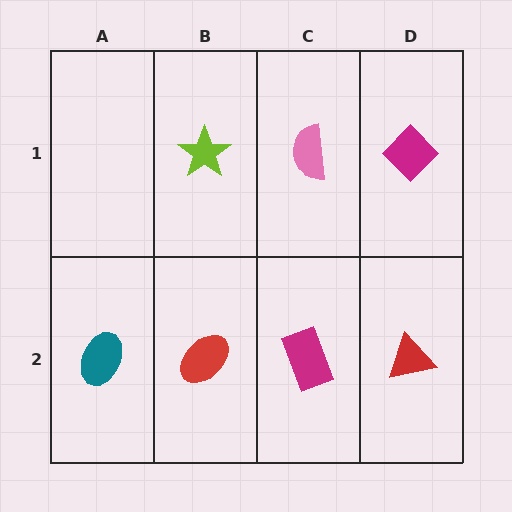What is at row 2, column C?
A magenta rectangle.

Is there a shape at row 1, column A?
No, that cell is empty.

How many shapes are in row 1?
3 shapes.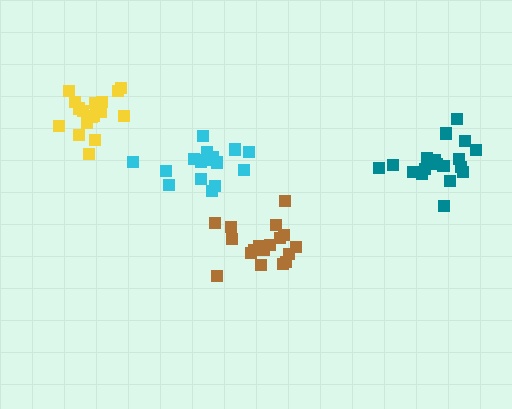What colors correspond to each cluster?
The clusters are colored: yellow, brown, teal, cyan.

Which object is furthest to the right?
The teal cluster is rightmost.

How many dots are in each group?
Group 1: 18 dots, Group 2: 19 dots, Group 3: 18 dots, Group 4: 17 dots (72 total).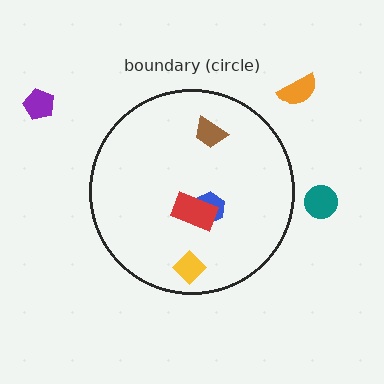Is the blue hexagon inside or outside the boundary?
Inside.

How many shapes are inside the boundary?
4 inside, 3 outside.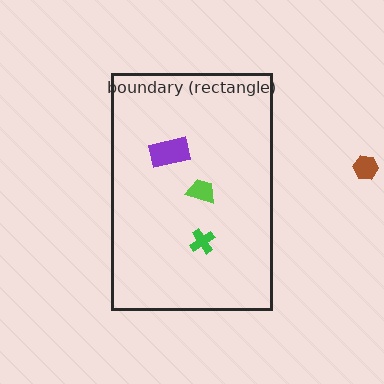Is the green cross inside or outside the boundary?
Inside.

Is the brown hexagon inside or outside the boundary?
Outside.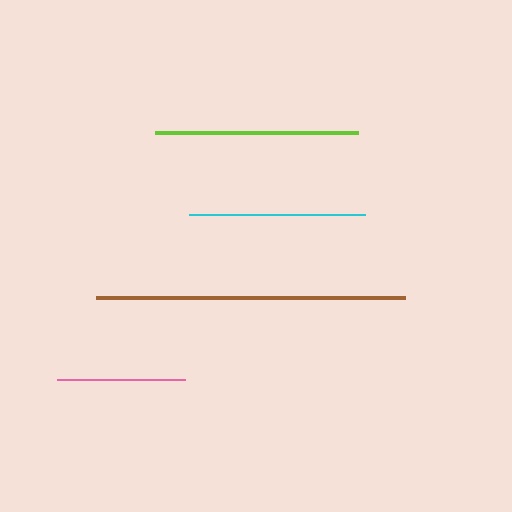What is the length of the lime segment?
The lime segment is approximately 202 pixels long.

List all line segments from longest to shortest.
From longest to shortest: brown, lime, cyan, pink.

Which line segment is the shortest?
The pink line is the shortest at approximately 128 pixels.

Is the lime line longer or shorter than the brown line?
The brown line is longer than the lime line.